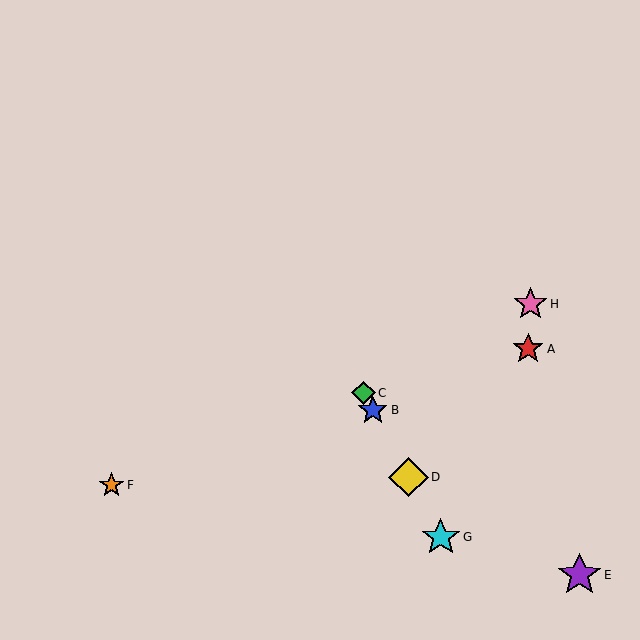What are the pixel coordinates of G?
Object G is at (441, 537).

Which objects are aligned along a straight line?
Objects B, C, D, G are aligned along a straight line.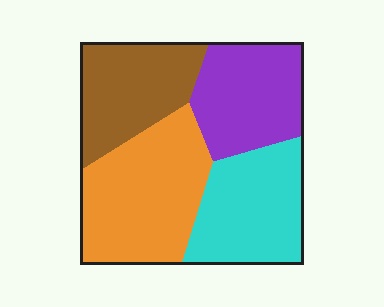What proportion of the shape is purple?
Purple covers 22% of the shape.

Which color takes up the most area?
Orange, at roughly 30%.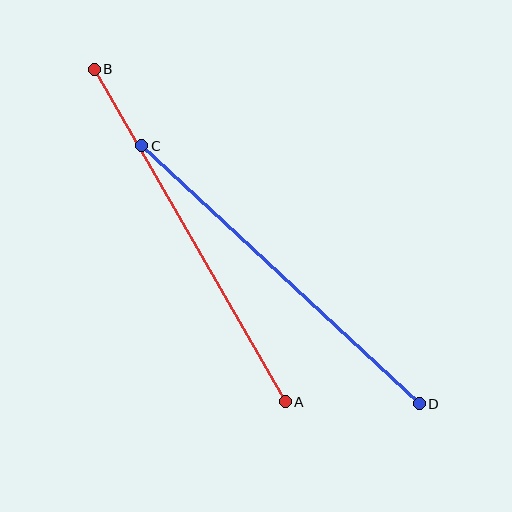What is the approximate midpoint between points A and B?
The midpoint is at approximately (190, 235) pixels.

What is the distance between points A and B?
The distance is approximately 383 pixels.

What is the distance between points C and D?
The distance is approximately 379 pixels.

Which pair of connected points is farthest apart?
Points A and B are farthest apart.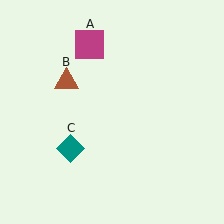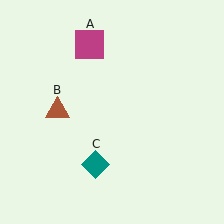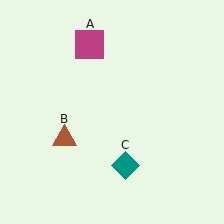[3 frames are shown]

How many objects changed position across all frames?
2 objects changed position: brown triangle (object B), teal diamond (object C).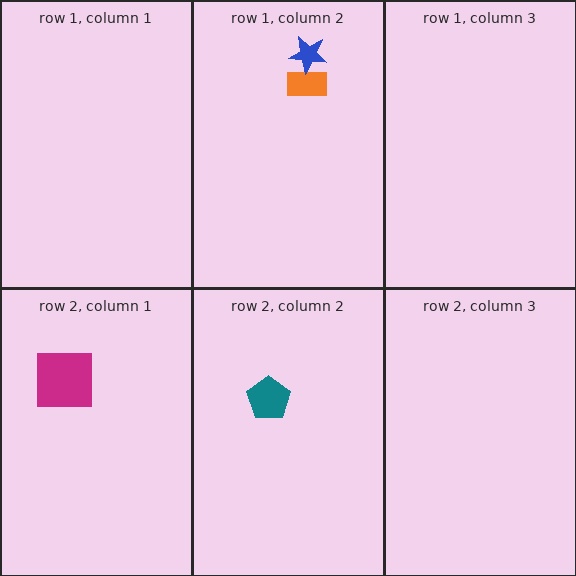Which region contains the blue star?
The row 1, column 2 region.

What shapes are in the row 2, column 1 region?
The magenta square.